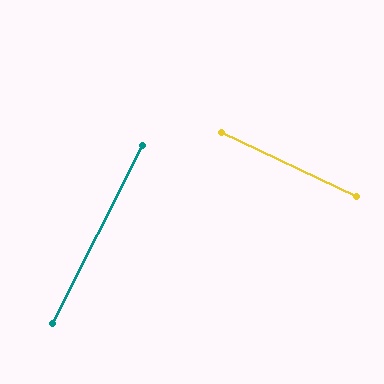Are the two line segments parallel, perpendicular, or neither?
Perpendicular — they meet at approximately 89°.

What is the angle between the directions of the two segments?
Approximately 89 degrees.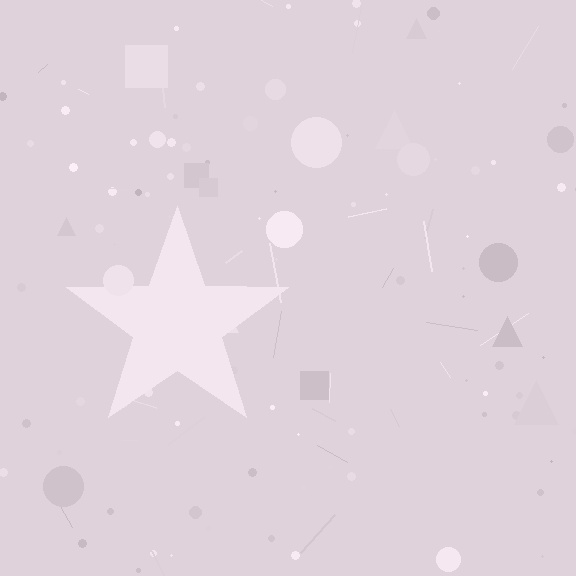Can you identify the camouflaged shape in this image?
The camouflaged shape is a star.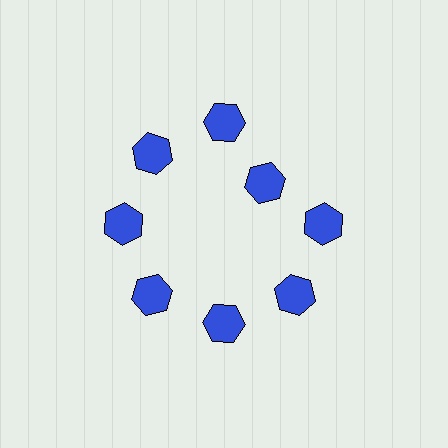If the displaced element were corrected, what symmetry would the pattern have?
It would have 8-fold rotational symmetry — the pattern would map onto itself every 45 degrees.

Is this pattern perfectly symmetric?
No. The 8 blue hexagons are arranged in a ring, but one element near the 2 o'clock position is pulled inward toward the center, breaking the 8-fold rotational symmetry.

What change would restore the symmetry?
The symmetry would be restored by moving it outward, back onto the ring so that all 8 hexagons sit at equal angles and equal distance from the center.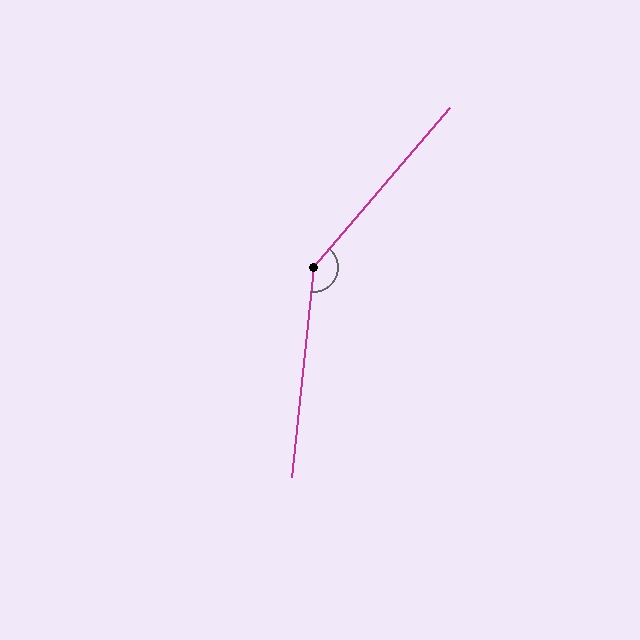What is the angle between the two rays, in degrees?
Approximately 146 degrees.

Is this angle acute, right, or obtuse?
It is obtuse.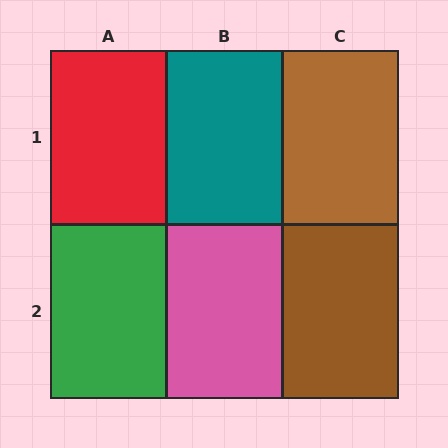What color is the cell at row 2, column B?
Pink.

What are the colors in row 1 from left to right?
Red, teal, brown.